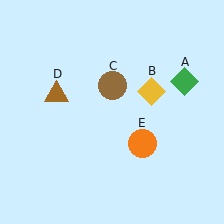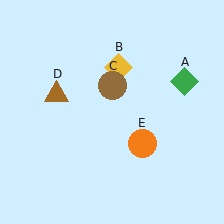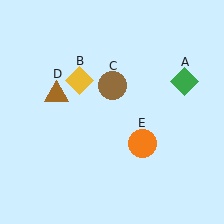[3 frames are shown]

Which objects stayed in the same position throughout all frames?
Green diamond (object A) and brown circle (object C) and brown triangle (object D) and orange circle (object E) remained stationary.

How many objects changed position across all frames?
1 object changed position: yellow diamond (object B).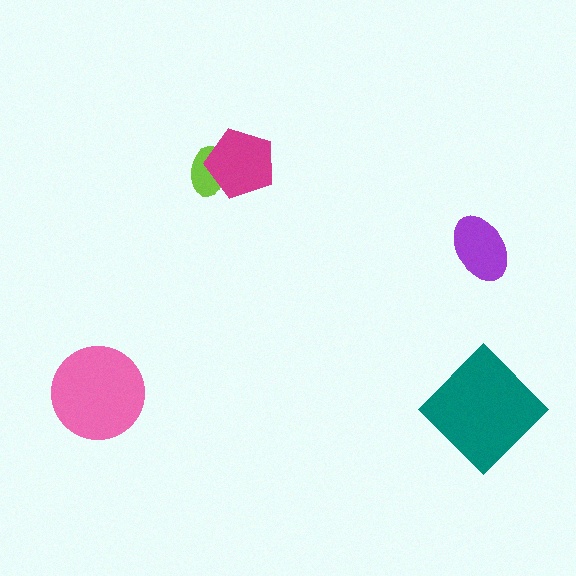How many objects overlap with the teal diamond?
0 objects overlap with the teal diamond.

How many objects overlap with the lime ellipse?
1 object overlaps with the lime ellipse.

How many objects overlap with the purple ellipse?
0 objects overlap with the purple ellipse.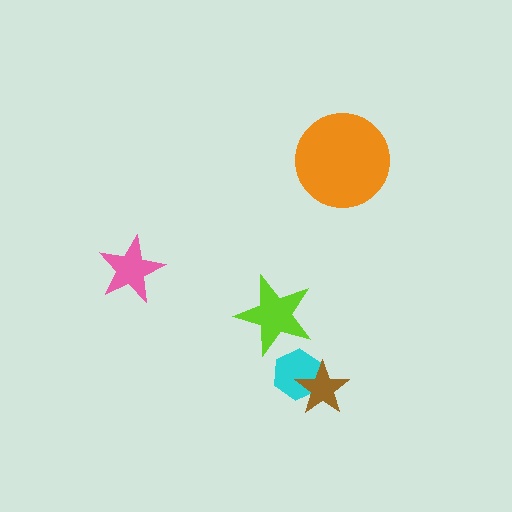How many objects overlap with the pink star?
0 objects overlap with the pink star.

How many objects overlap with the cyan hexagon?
1 object overlaps with the cyan hexagon.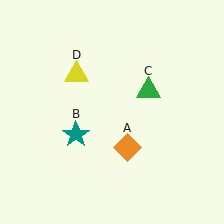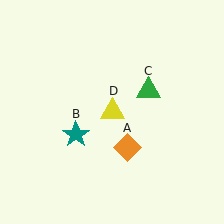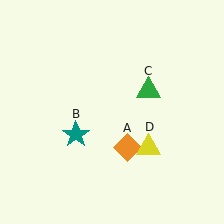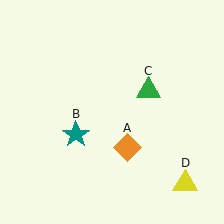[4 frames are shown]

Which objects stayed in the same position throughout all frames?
Orange diamond (object A) and teal star (object B) and green triangle (object C) remained stationary.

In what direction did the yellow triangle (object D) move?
The yellow triangle (object D) moved down and to the right.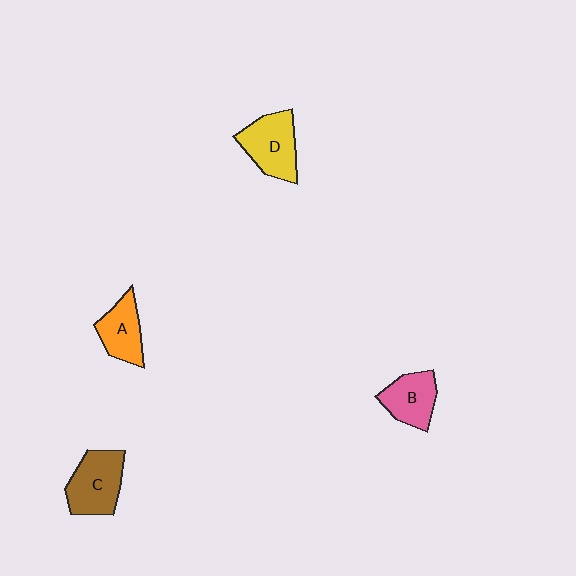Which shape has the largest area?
Shape C (brown).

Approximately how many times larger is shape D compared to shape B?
Approximately 1.2 times.